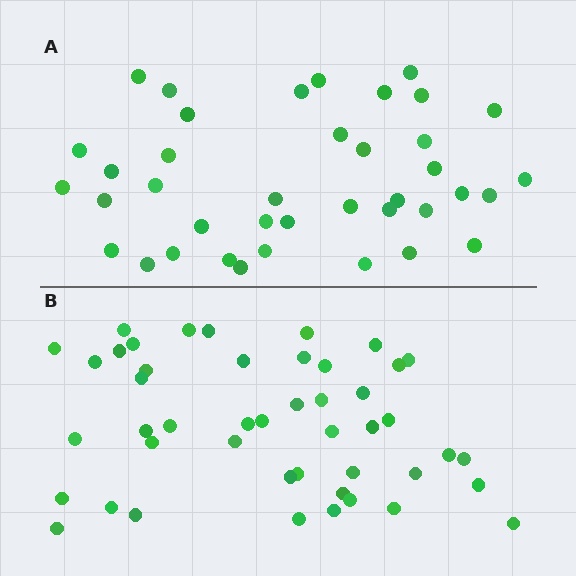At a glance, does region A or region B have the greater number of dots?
Region B (the bottom region) has more dots.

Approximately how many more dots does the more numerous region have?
Region B has roughly 8 or so more dots than region A.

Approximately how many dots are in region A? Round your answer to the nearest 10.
About 40 dots. (The exact count is 39, which rounds to 40.)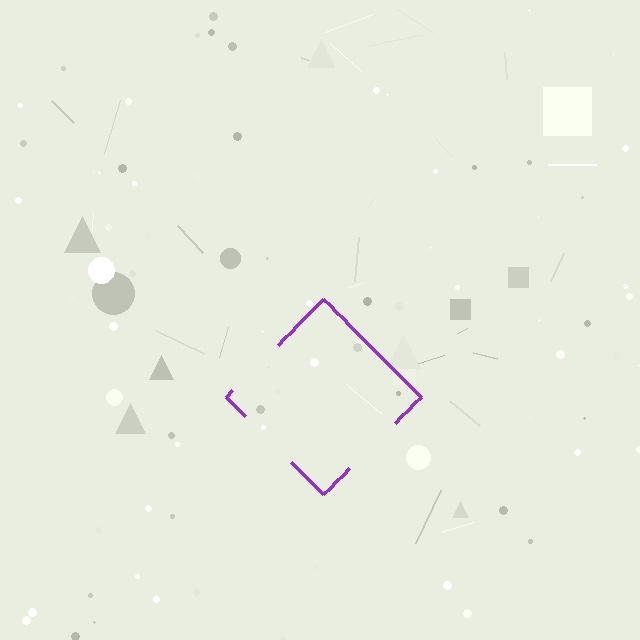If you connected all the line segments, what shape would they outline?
They would outline a diamond.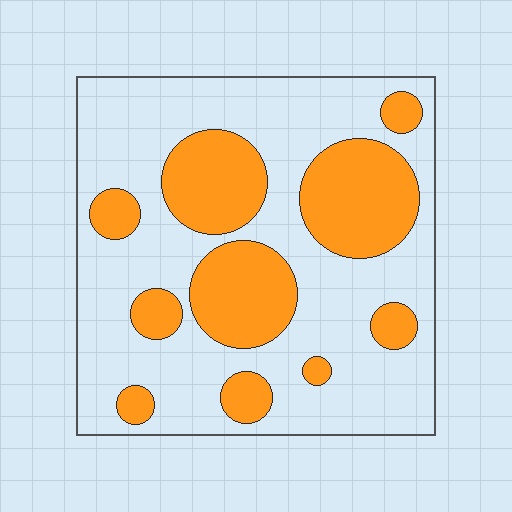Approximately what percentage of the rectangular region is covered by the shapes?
Approximately 30%.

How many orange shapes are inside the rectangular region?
10.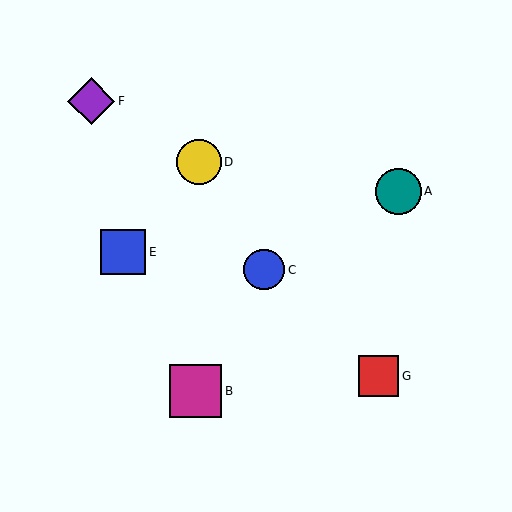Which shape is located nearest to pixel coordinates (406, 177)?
The teal circle (labeled A) at (398, 191) is nearest to that location.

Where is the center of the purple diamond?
The center of the purple diamond is at (91, 101).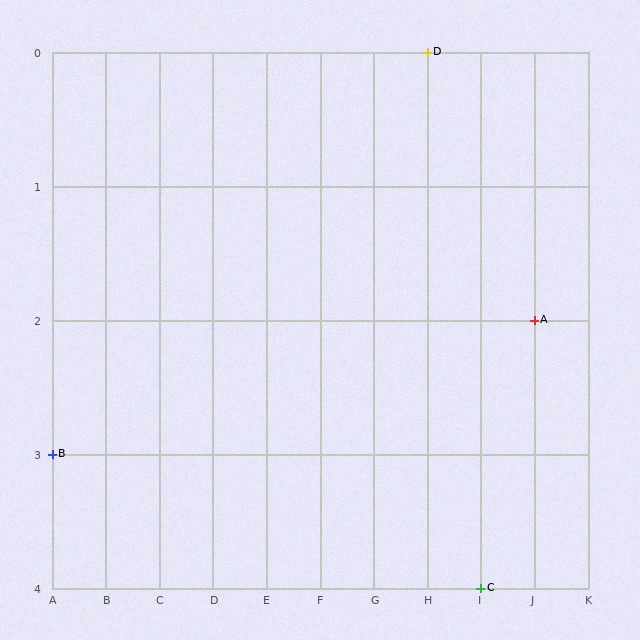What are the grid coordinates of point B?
Point B is at grid coordinates (A, 3).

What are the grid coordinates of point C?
Point C is at grid coordinates (I, 4).